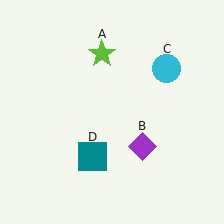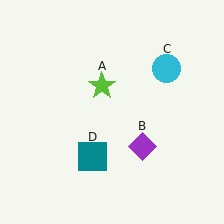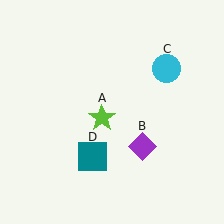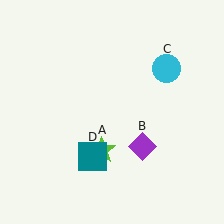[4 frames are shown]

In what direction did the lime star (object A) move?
The lime star (object A) moved down.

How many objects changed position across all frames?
1 object changed position: lime star (object A).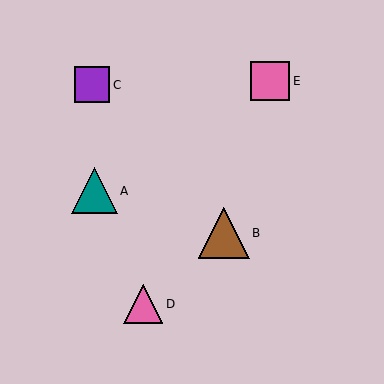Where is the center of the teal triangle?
The center of the teal triangle is at (95, 191).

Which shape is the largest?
The brown triangle (labeled B) is the largest.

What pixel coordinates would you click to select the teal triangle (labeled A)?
Click at (95, 191) to select the teal triangle A.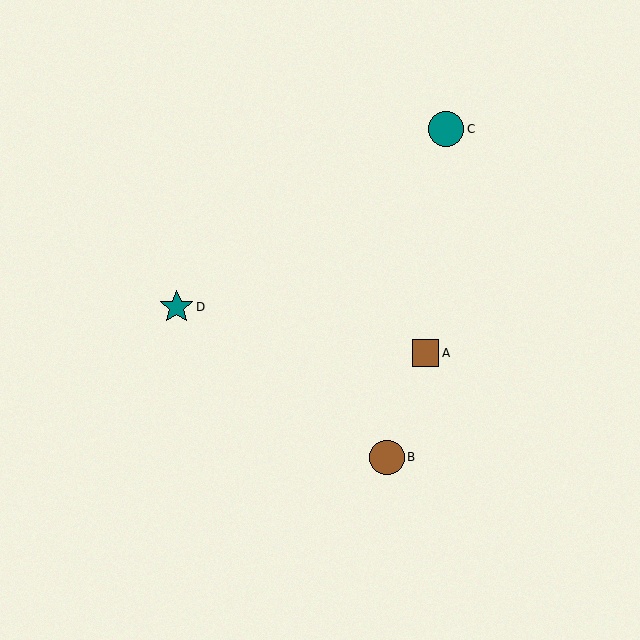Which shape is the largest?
The teal circle (labeled C) is the largest.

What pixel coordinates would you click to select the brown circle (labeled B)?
Click at (387, 457) to select the brown circle B.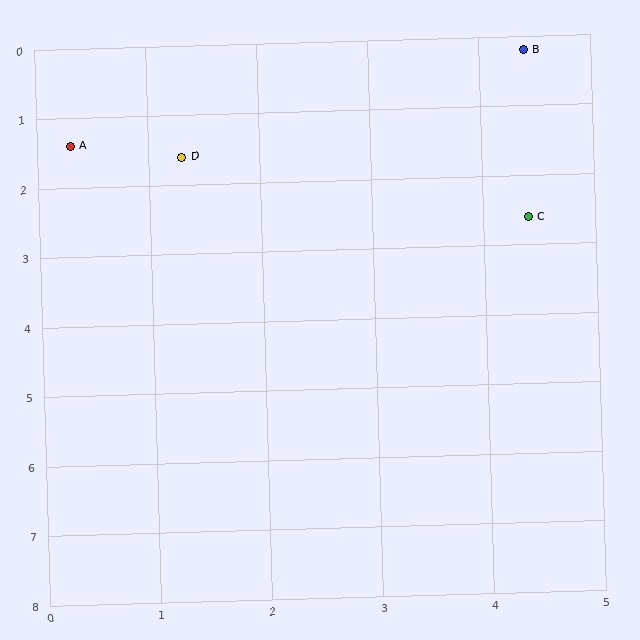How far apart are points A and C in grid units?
Points A and C are about 4.3 grid units apart.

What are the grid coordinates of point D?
Point D is at approximately (1.3, 1.6).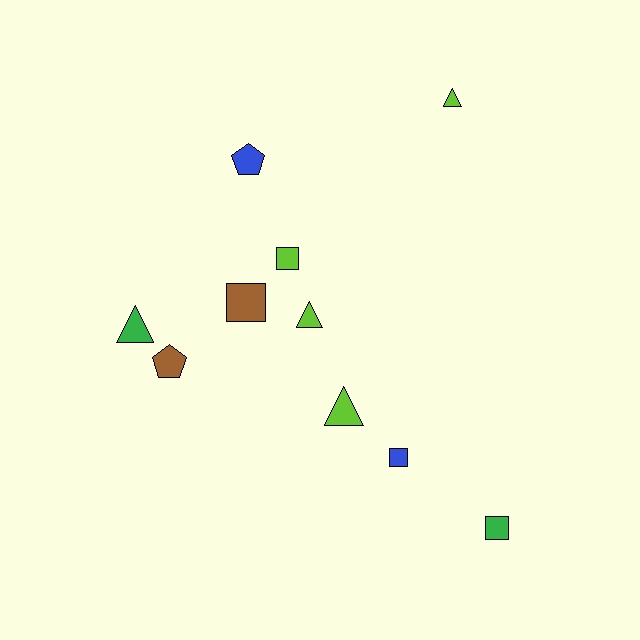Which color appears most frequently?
Lime, with 4 objects.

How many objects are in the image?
There are 10 objects.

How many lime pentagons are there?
There are no lime pentagons.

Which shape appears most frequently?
Triangle, with 4 objects.